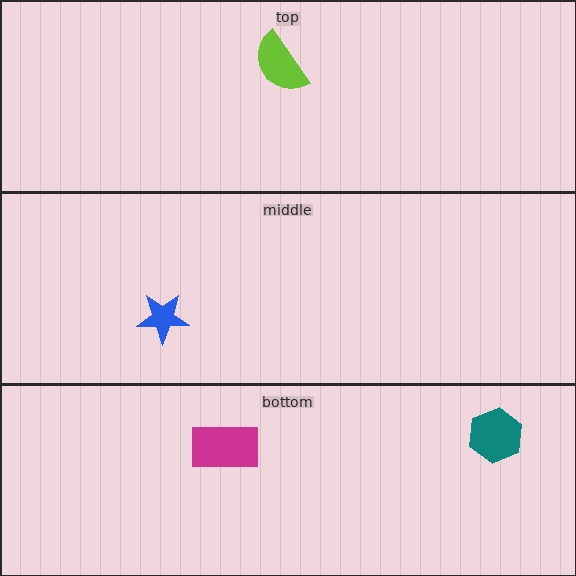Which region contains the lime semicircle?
The top region.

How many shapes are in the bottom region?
2.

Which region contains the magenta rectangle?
The bottom region.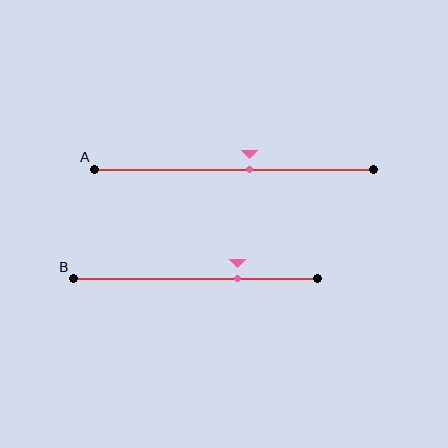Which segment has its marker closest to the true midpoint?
Segment A has its marker closest to the true midpoint.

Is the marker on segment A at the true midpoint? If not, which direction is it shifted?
No, the marker on segment A is shifted to the right by about 5% of the segment length.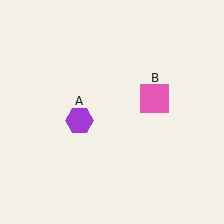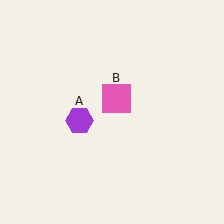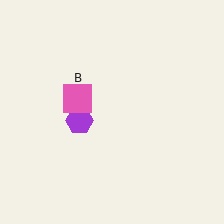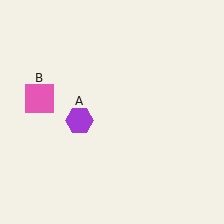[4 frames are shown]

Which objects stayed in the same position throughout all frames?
Purple hexagon (object A) remained stationary.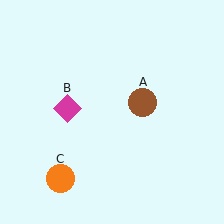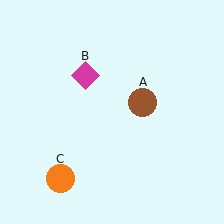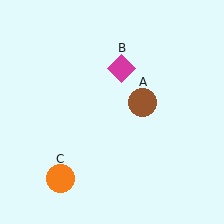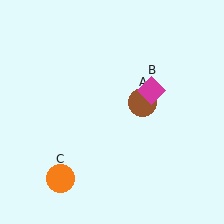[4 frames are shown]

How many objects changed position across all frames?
1 object changed position: magenta diamond (object B).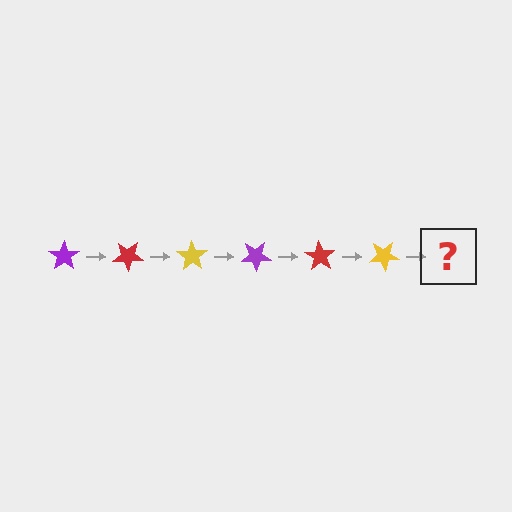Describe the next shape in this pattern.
It should be a purple star, rotated 210 degrees from the start.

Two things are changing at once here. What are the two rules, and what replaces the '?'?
The two rules are that it rotates 35 degrees each step and the color cycles through purple, red, and yellow. The '?' should be a purple star, rotated 210 degrees from the start.